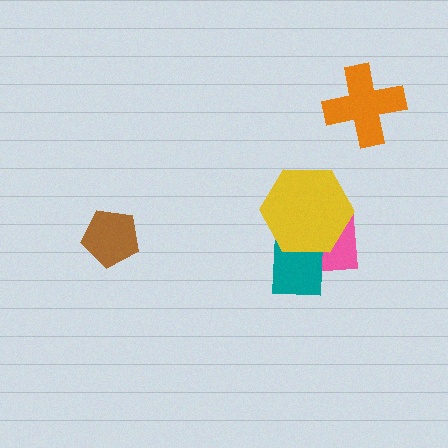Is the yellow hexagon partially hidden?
No, no other shape covers it.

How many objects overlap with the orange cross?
0 objects overlap with the orange cross.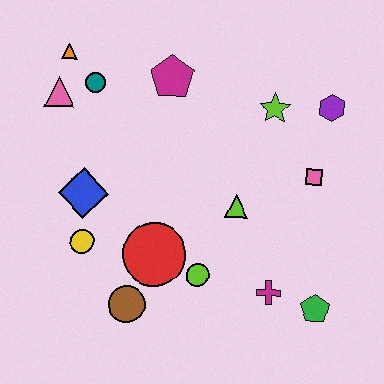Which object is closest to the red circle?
The lime circle is closest to the red circle.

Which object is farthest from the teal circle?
The green pentagon is farthest from the teal circle.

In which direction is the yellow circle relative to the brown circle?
The yellow circle is above the brown circle.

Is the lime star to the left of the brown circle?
No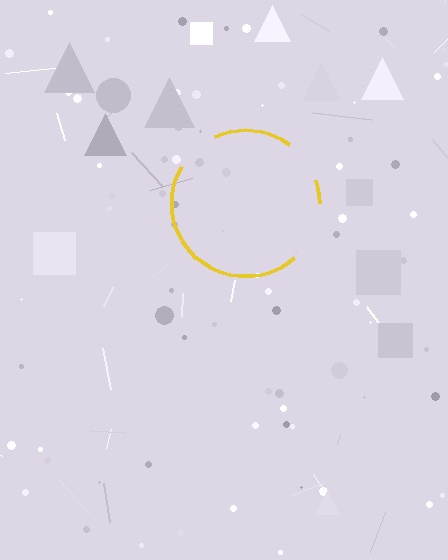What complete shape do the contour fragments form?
The contour fragments form a circle.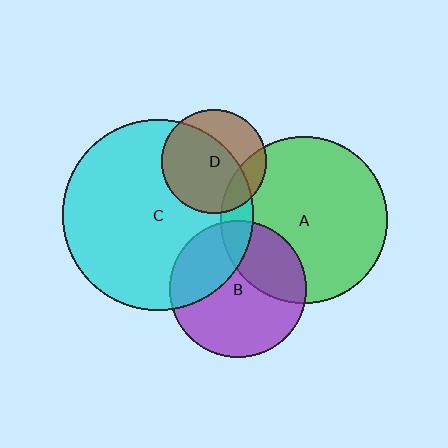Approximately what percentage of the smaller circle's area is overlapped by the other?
Approximately 30%.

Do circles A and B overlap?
Yes.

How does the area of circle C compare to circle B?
Approximately 1.9 times.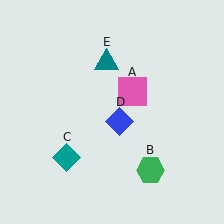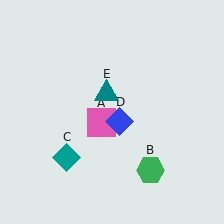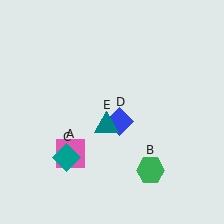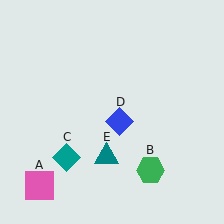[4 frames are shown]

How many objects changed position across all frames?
2 objects changed position: pink square (object A), teal triangle (object E).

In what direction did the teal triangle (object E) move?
The teal triangle (object E) moved down.